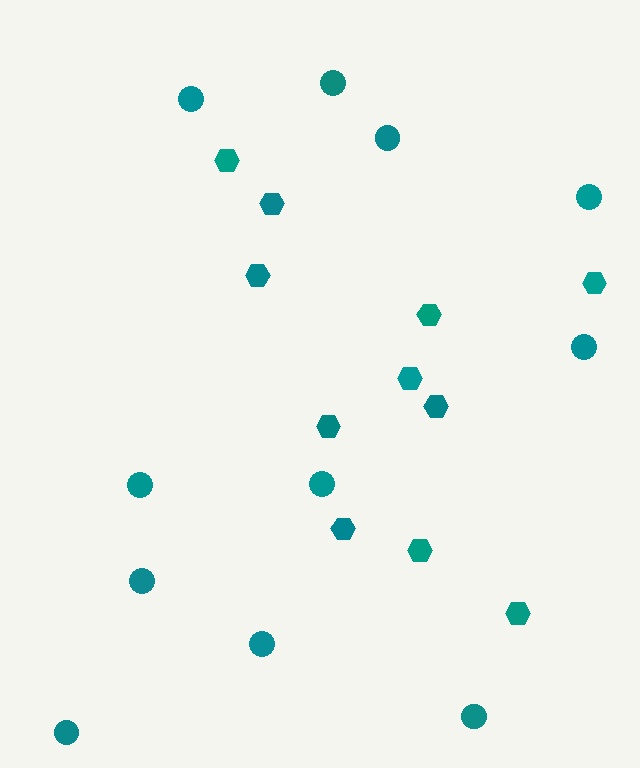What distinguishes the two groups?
There are 2 groups: one group of circles (11) and one group of hexagons (11).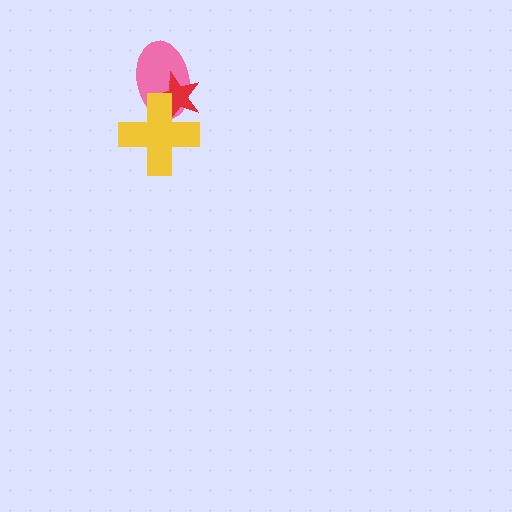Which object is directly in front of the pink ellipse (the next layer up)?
The red star is directly in front of the pink ellipse.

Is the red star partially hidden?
Yes, it is partially covered by another shape.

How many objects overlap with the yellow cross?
2 objects overlap with the yellow cross.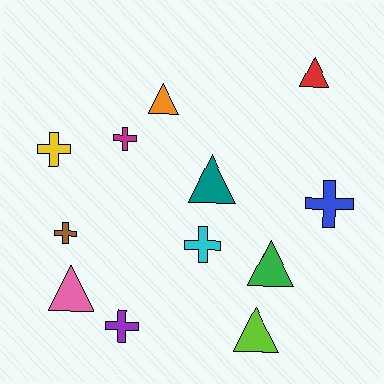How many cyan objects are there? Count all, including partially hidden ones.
There is 1 cyan object.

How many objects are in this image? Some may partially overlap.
There are 12 objects.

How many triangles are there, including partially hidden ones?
There are 6 triangles.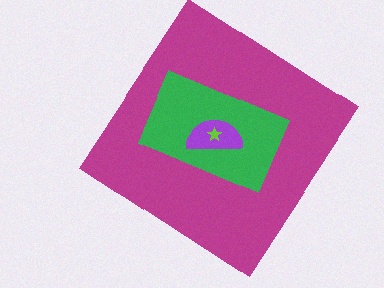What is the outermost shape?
The magenta diamond.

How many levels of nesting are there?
4.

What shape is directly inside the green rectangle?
The purple semicircle.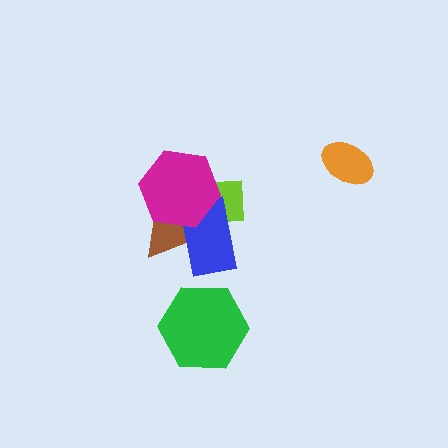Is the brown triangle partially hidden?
Yes, it is partially covered by another shape.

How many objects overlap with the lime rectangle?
3 objects overlap with the lime rectangle.